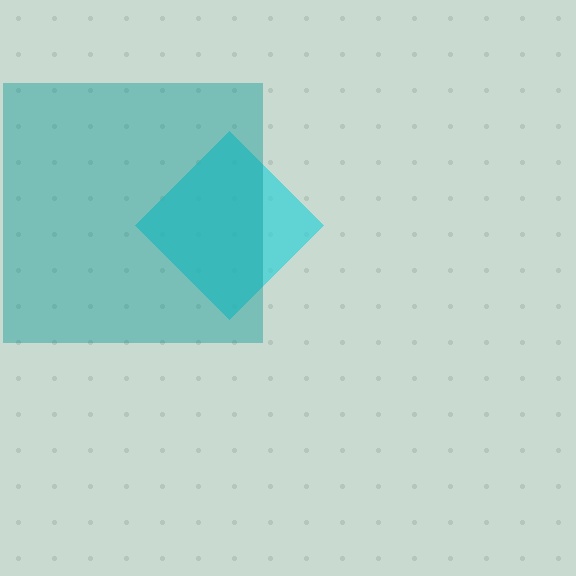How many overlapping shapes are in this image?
There are 2 overlapping shapes in the image.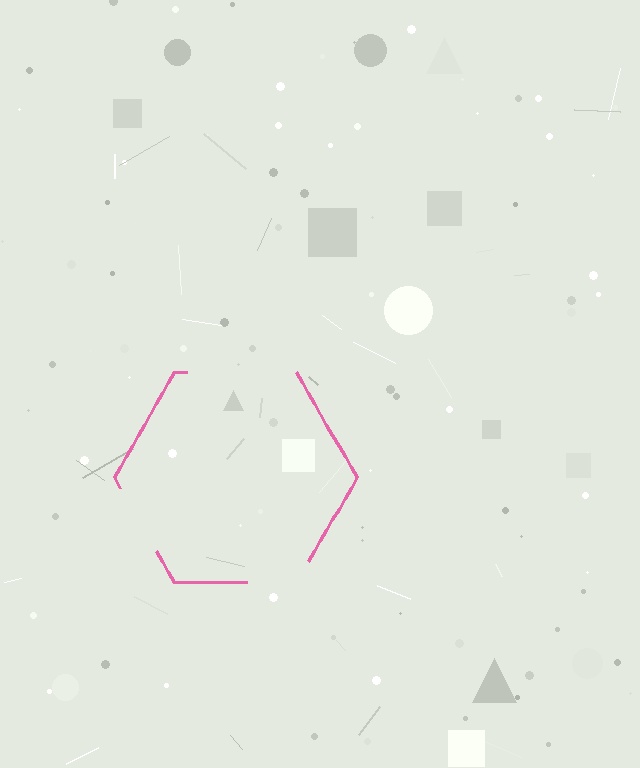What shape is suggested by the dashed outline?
The dashed outline suggests a hexagon.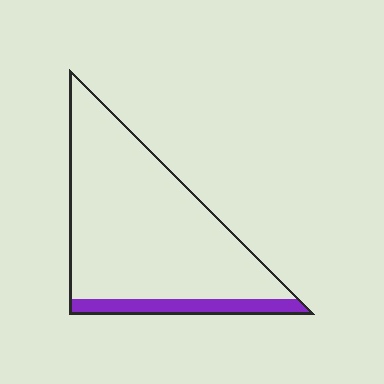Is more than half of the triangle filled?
No.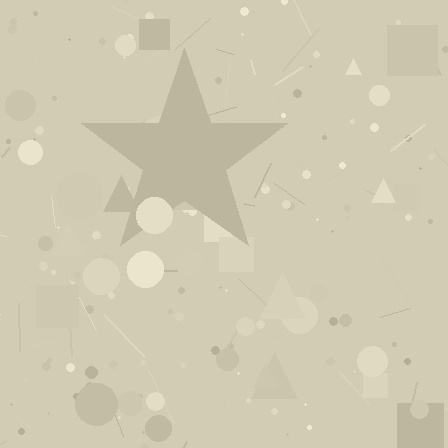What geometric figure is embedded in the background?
A star is embedded in the background.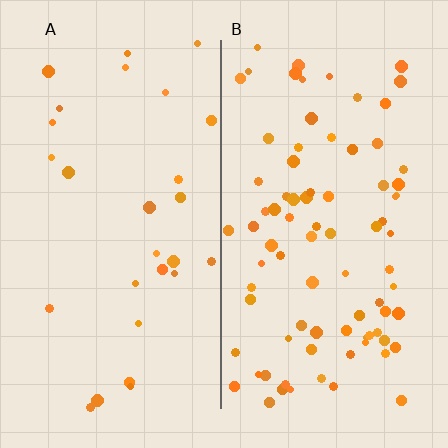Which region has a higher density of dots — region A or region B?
B (the right).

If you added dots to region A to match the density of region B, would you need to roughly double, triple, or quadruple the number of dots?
Approximately triple.